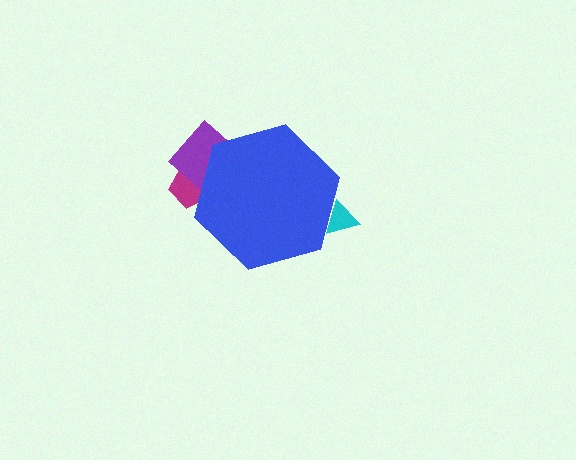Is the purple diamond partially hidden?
Yes, the purple diamond is partially hidden behind the blue hexagon.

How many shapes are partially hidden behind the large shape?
3 shapes are partially hidden.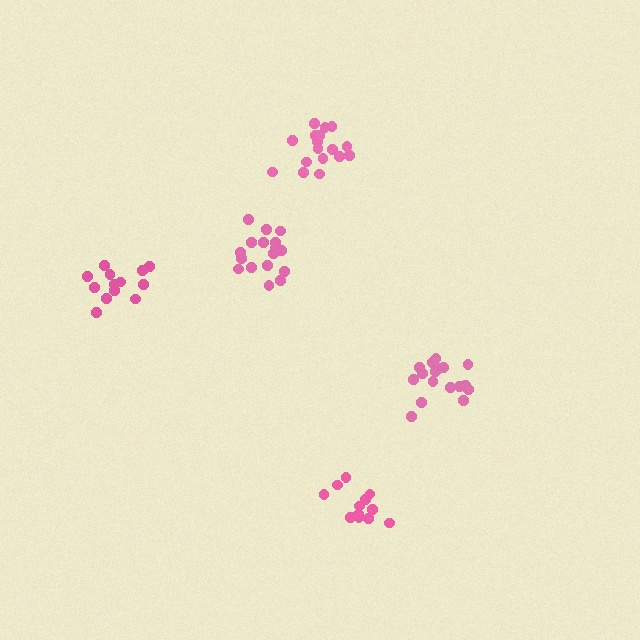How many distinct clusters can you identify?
There are 5 distinct clusters.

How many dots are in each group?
Group 1: 18 dots, Group 2: 18 dots, Group 3: 13 dots, Group 4: 12 dots, Group 5: 18 dots (79 total).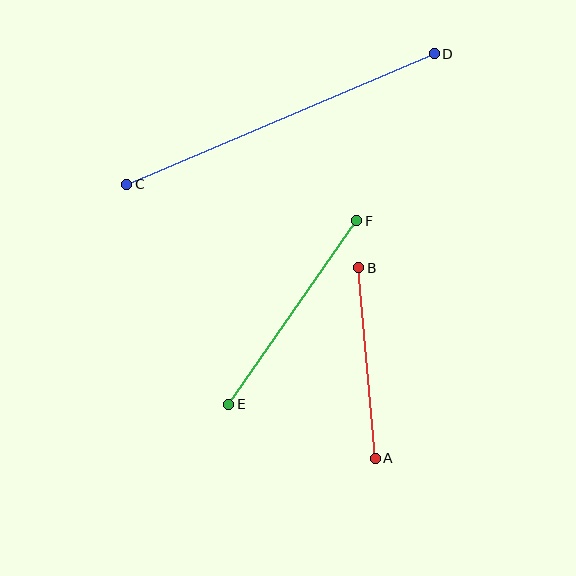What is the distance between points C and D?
The distance is approximately 334 pixels.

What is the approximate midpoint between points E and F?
The midpoint is at approximately (293, 313) pixels.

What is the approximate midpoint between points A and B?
The midpoint is at approximately (367, 363) pixels.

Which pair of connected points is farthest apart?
Points C and D are farthest apart.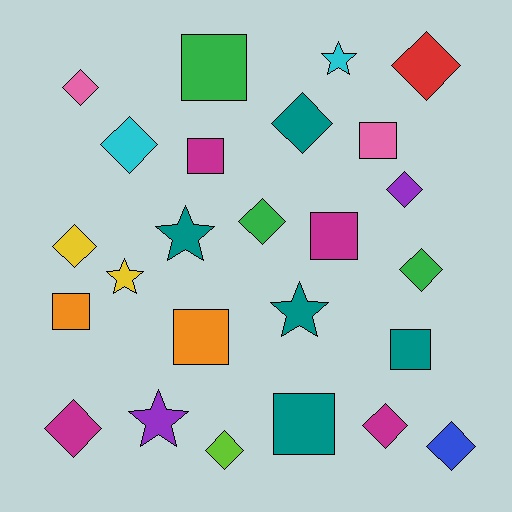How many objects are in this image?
There are 25 objects.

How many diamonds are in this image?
There are 12 diamonds.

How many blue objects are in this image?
There is 1 blue object.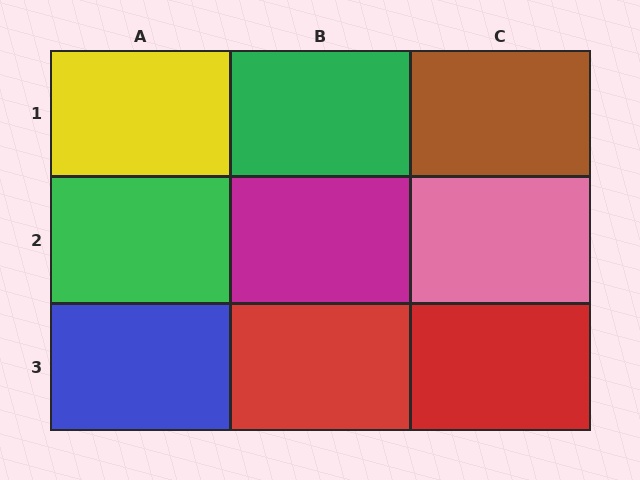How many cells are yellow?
1 cell is yellow.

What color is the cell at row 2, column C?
Pink.